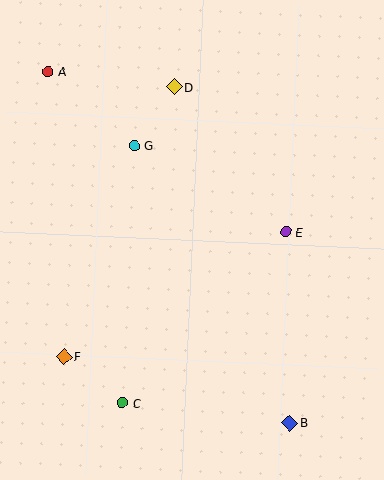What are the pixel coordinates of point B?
Point B is at (290, 423).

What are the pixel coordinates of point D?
Point D is at (174, 87).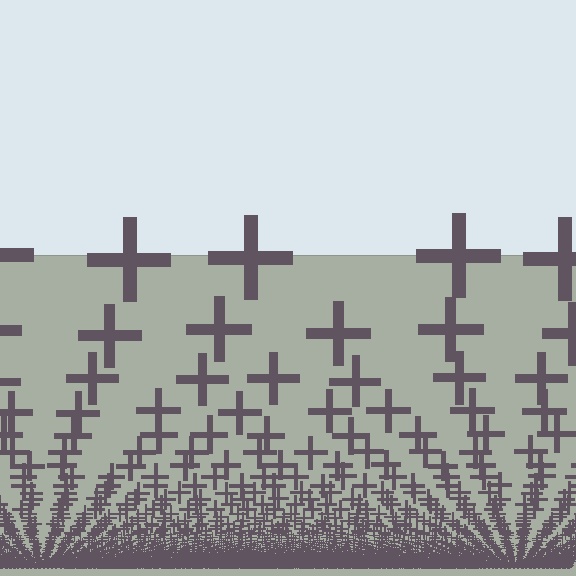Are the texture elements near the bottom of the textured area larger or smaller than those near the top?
Smaller. The gradient is inverted — elements near the bottom are smaller and denser.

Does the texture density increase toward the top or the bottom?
Density increases toward the bottom.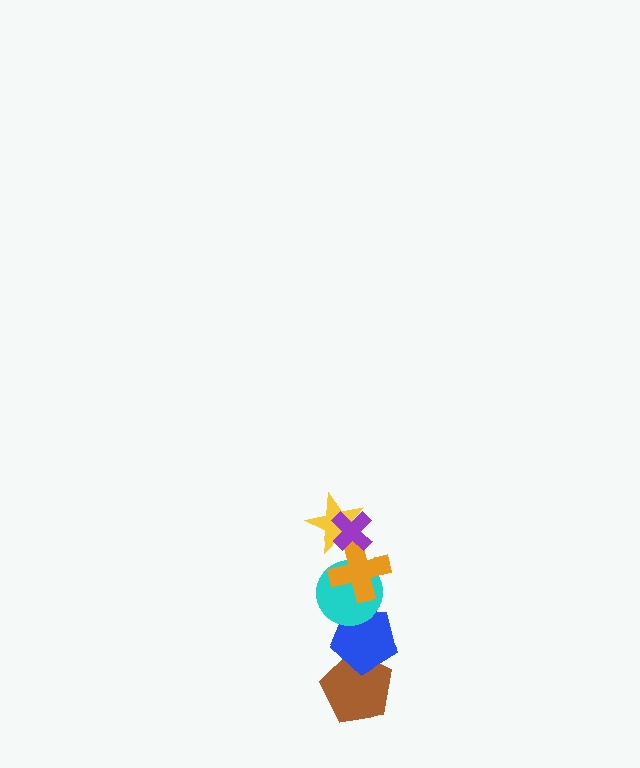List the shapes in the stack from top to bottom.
From top to bottom: the purple cross, the yellow star, the orange cross, the cyan circle, the blue pentagon, the brown pentagon.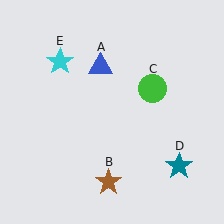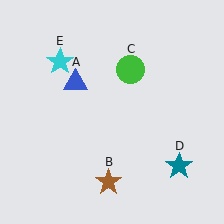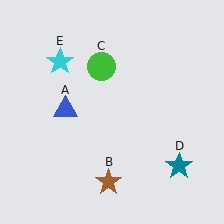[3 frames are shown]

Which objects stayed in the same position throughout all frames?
Brown star (object B) and teal star (object D) and cyan star (object E) remained stationary.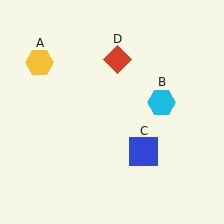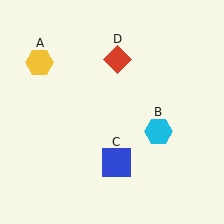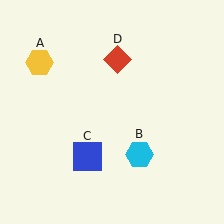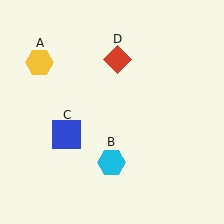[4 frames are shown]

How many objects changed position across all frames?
2 objects changed position: cyan hexagon (object B), blue square (object C).